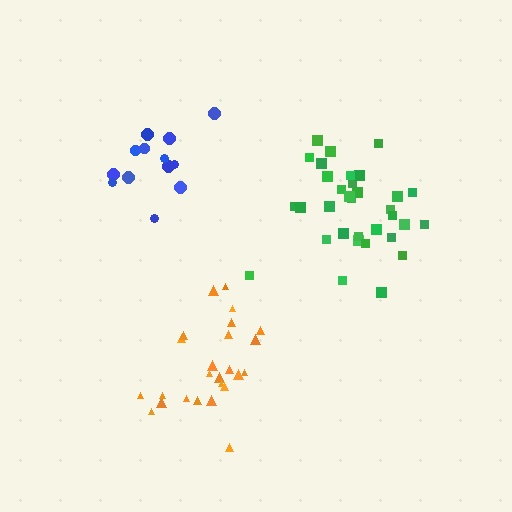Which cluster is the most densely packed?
Green.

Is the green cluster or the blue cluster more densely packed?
Green.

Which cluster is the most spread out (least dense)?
Blue.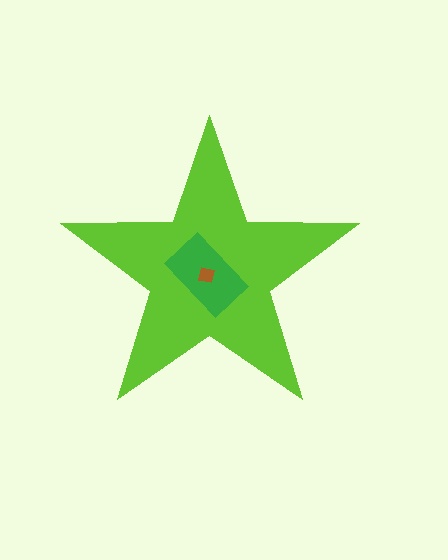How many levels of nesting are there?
3.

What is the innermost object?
The brown square.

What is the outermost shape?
The lime star.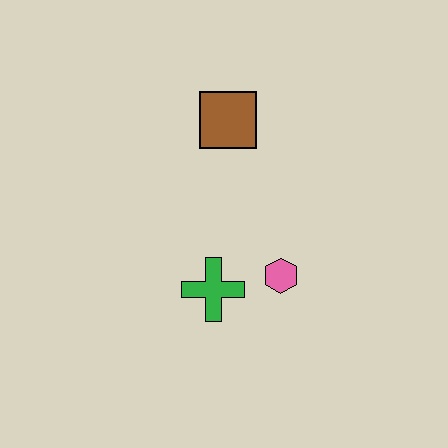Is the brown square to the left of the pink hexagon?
Yes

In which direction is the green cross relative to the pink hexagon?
The green cross is to the left of the pink hexagon.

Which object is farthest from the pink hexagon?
The brown square is farthest from the pink hexagon.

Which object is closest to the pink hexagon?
The green cross is closest to the pink hexagon.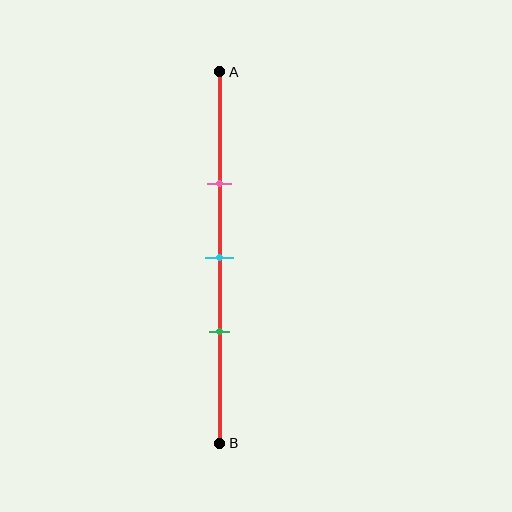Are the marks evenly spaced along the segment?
Yes, the marks are approximately evenly spaced.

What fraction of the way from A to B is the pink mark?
The pink mark is approximately 30% (0.3) of the way from A to B.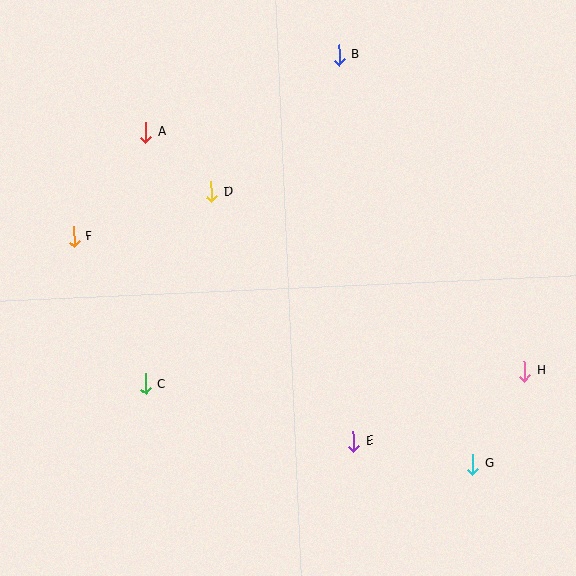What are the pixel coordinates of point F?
Point F is at (74, 237).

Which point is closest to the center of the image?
Point D at (212, 192) is closest to the center.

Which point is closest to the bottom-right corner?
Point G is closest to the bottom-right corner.